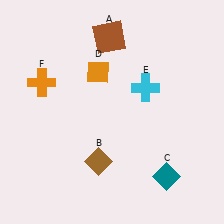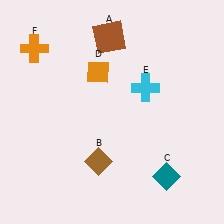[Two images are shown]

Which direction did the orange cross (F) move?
The orange cross (F) moved up.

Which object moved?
The orange cross (F) moved up.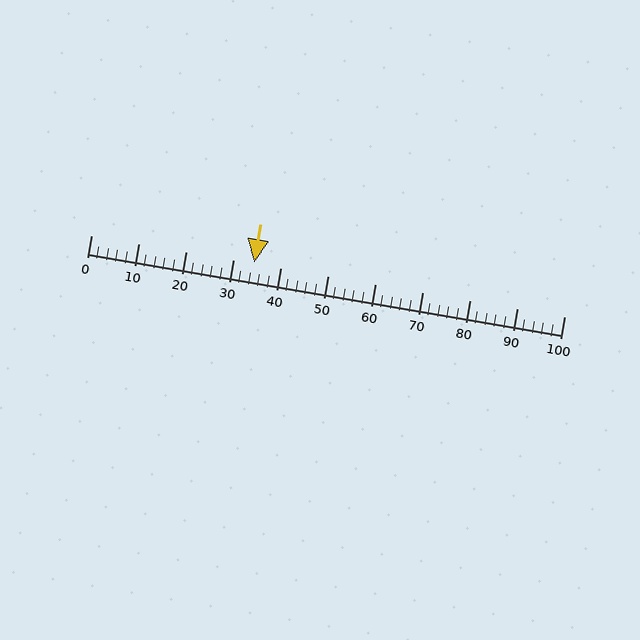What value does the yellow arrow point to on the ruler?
The yellow arrow points to approximately 34.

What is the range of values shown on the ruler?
The ruler shows values from 0 to 100.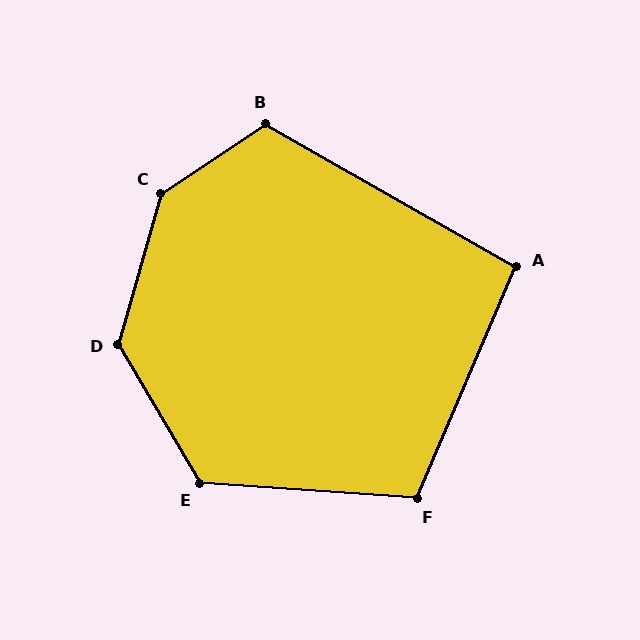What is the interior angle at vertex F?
Approximately 109 degrees (obtuse).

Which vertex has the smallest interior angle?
A, at approximately 97 degrees.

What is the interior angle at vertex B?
Approximately 117 degrees (obtuse).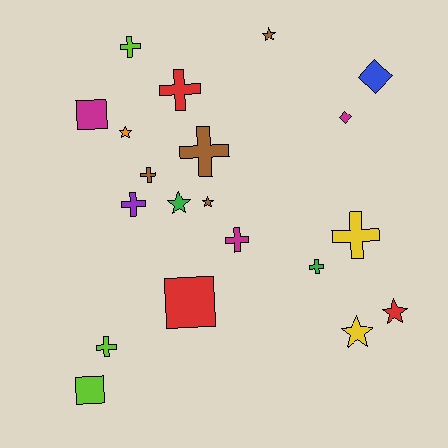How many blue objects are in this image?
There is 1 blue object.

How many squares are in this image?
There are 3 squares.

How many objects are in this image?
There are 20 objects.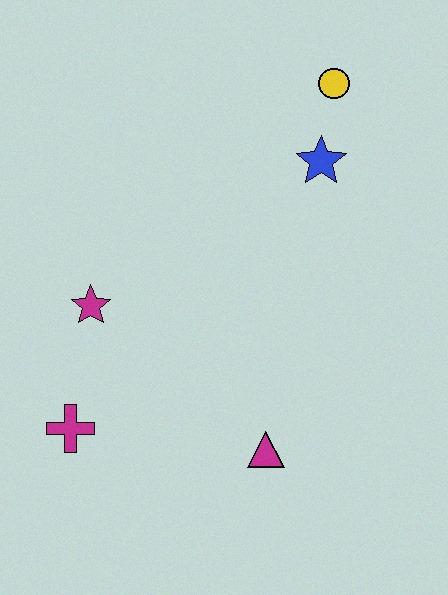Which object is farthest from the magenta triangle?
The yellow circle is farthest from the magenta triangle.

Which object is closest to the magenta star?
The magenta cross is closest to the magenta star.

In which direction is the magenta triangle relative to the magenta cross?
The magenta triangle is to the right of the magenta cross.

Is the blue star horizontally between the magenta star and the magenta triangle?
No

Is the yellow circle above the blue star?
Yes